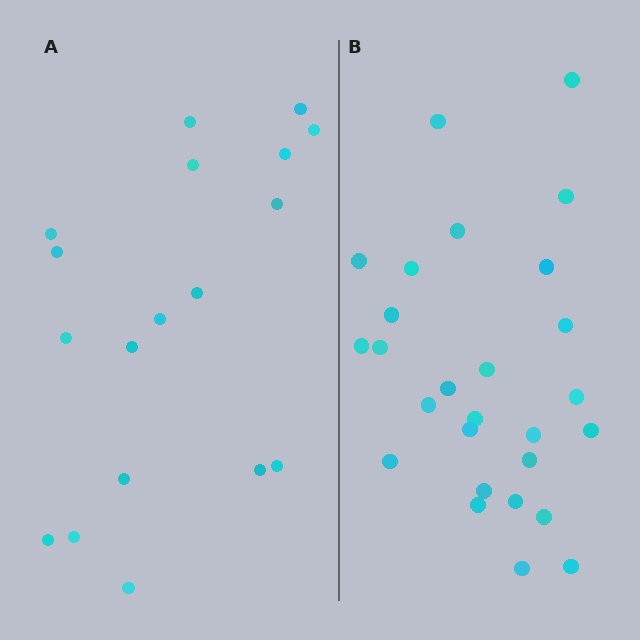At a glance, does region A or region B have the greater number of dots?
Region B (the right region) has more dots.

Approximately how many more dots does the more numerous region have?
Region B has roughly 8 or so more dots than region A.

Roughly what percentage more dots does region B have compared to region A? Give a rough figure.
About 50% more.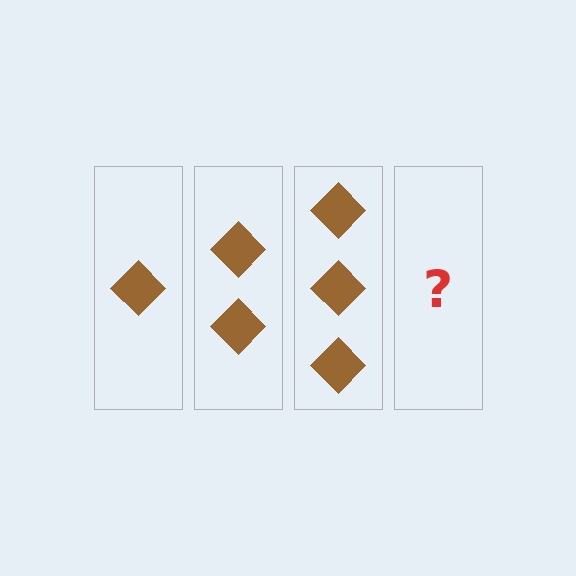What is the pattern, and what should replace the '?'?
The pattern is that each step adds one more diamond. The '?' should be 4 diamonds.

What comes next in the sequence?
The next element should be 4 diamonds.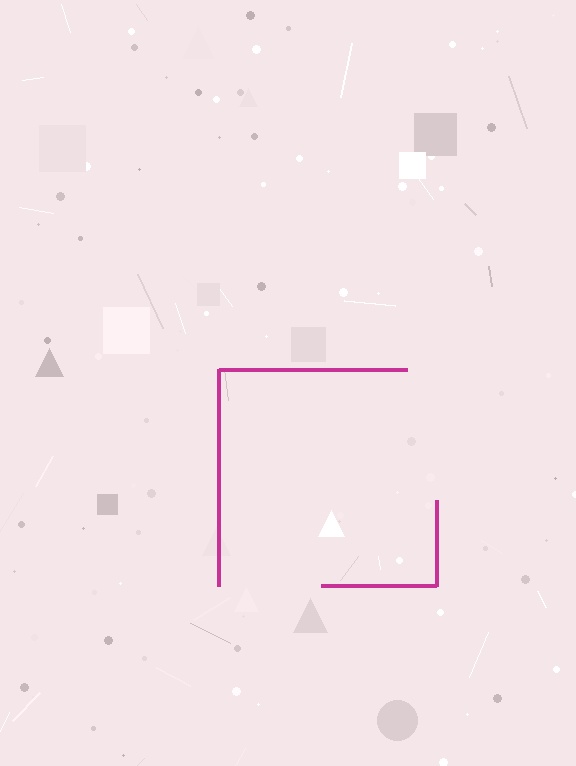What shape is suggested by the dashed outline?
The dashed outline suggests a square.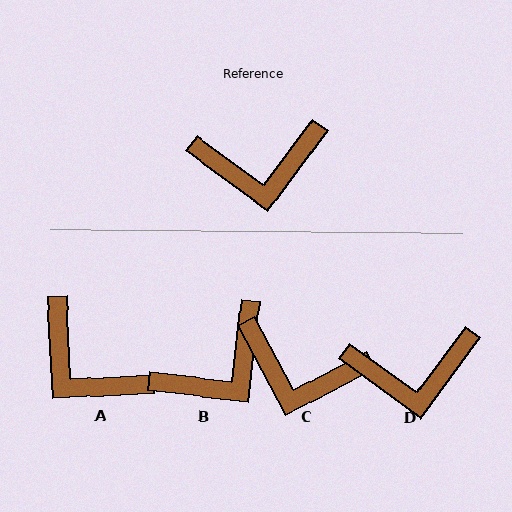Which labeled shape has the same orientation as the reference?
D.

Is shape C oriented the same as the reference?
No, it is off by about 26 degrees.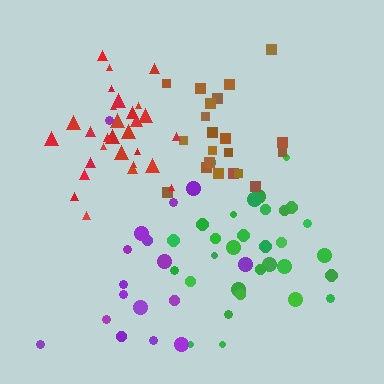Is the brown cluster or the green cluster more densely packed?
Brown.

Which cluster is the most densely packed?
Red.